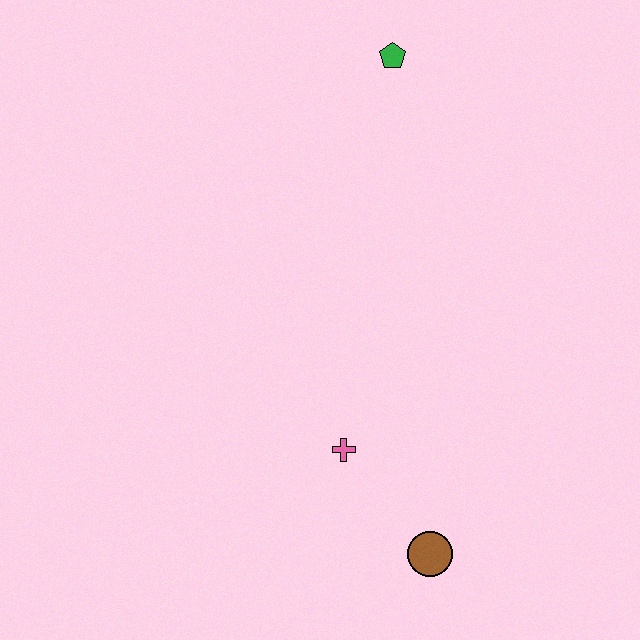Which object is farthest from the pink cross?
The green pentagon is farthest from the pink cross.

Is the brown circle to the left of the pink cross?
No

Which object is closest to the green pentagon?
The pink cross is closest to the green pentagon.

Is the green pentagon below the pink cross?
No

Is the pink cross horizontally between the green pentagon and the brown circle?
No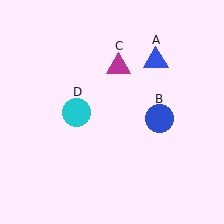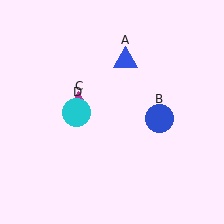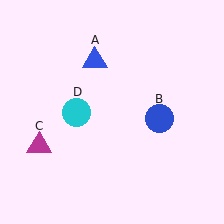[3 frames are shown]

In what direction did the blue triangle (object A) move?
The blue triangle (object A) moved left.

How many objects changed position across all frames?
2 objects changed position: blue triangle (object A), magenta triangle (object C).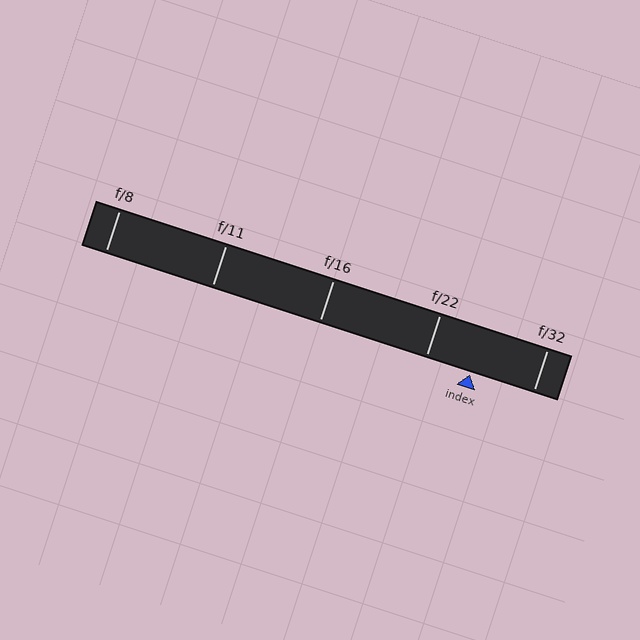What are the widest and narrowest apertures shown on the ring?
The widest aperture shown is f/8 and the narrowest is f/32.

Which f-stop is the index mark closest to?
The index mark is closest to f/22.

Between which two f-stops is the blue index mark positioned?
The index mark is between f/22 and f/32.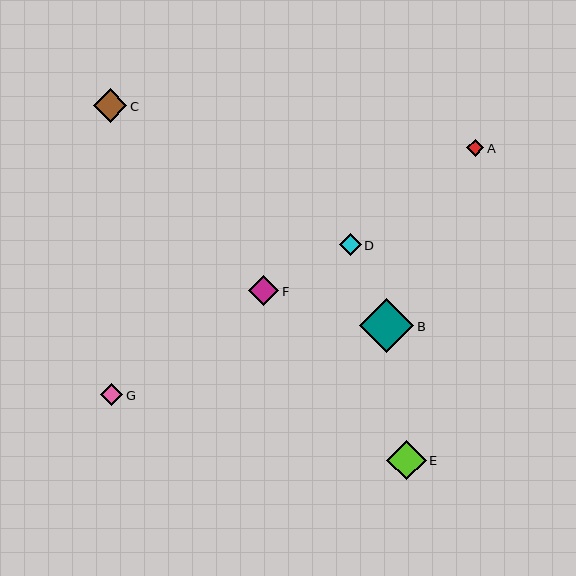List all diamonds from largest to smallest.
From largest to smallest: B, E, C, F, G, D, A.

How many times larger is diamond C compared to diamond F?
Diamond C is approximately 1.1 times the size of diamond F.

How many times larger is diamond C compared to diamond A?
Diamond C is approximately 2.0 times the size of diamond A.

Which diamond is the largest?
Diamond B is the largest with a size of approximately 54 pixels.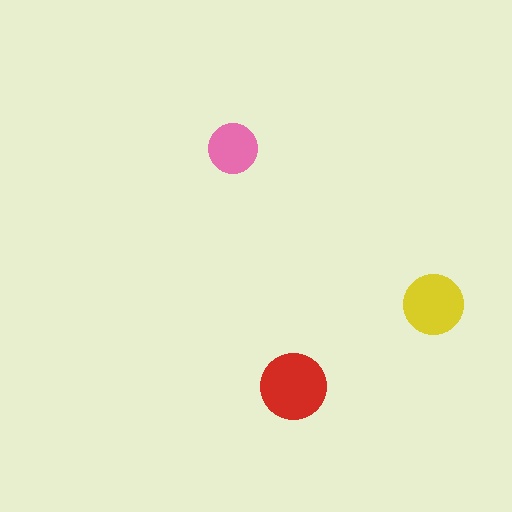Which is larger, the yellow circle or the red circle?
The red one.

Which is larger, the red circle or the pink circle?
The red one.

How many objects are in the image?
There are 3 objects in the image.